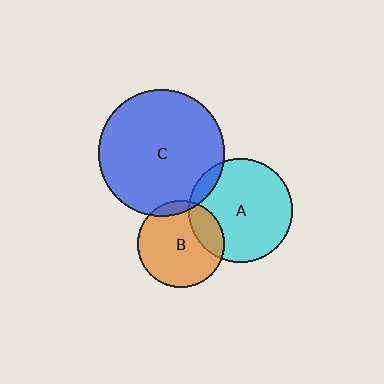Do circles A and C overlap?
Yes.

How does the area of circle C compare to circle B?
Approximately 2.1 times.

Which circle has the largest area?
Circle C (blue).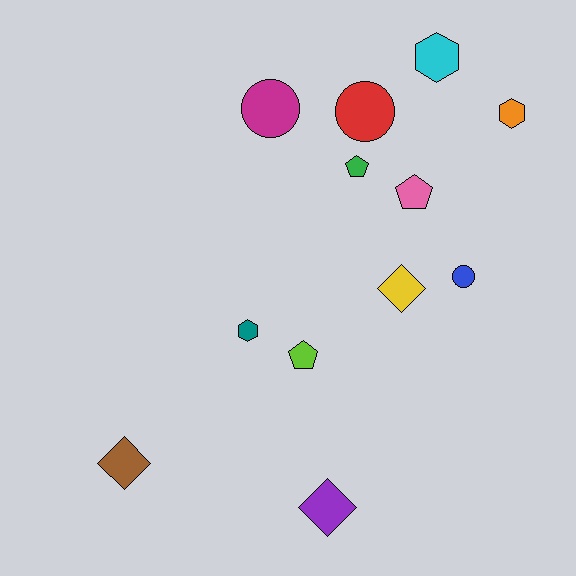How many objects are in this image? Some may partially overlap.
There are 12 objects.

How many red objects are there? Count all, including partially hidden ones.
There is 1 red object.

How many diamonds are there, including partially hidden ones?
There are 3 diamonds.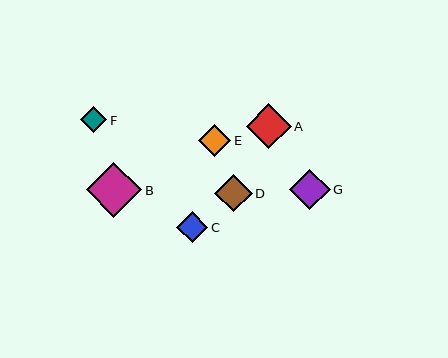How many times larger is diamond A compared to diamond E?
Diamond A is approximately 1.4 times the size of diamond E.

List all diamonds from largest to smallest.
From largest to smallest: B, A, G, D, E, C, F.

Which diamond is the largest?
Diamond B is the largest with a size of approximately 55 pixels.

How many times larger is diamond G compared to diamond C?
Diamond G is approximately 1.3 times the size of diamond C.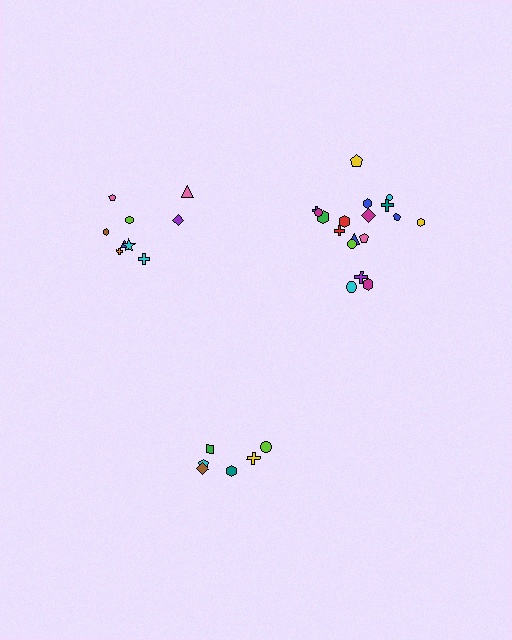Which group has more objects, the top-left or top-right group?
The top-right group.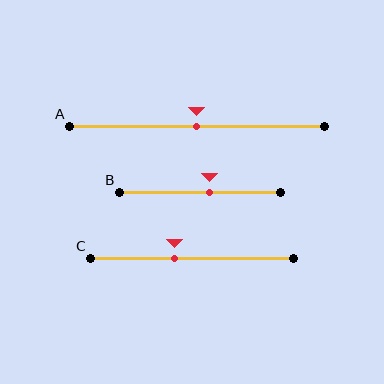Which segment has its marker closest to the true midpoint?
Segment A has its marker closest to the true midpoint.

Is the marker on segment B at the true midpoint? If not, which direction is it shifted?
No, the marker on segment B is shifted to the right by about 6% of the segment length.